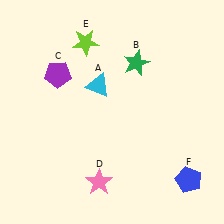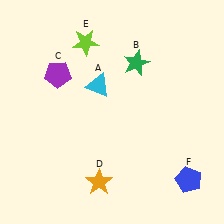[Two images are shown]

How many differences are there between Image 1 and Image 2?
There is 1 difference between the two images.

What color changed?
The star (D) changed from pink in Image 1 to orange in Image 2.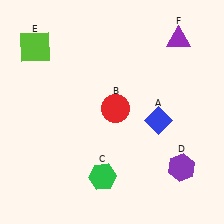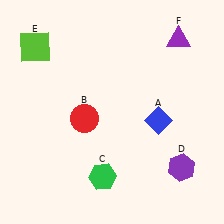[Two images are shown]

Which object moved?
The red circle (B) moved left.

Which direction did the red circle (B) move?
The red circle (B) moved left.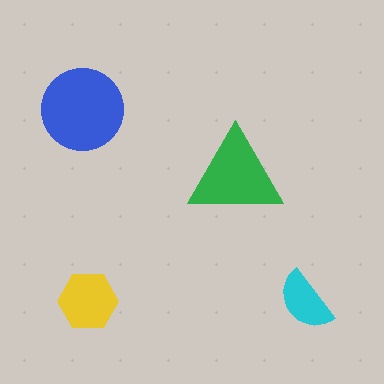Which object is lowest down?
The cyan semicircle is bottommost.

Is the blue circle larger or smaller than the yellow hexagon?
Larger.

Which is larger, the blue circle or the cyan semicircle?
The blue circle.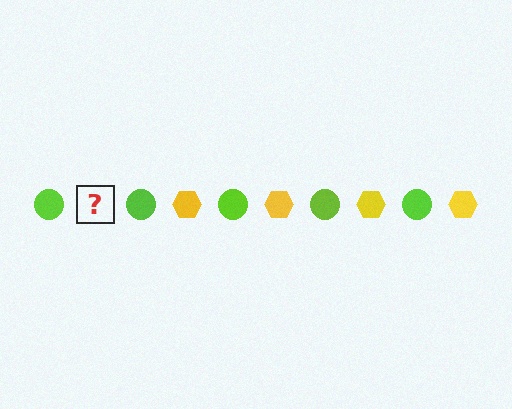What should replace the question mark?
The question mark should be replaced with a yellow hexagon.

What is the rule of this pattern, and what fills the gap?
The rule is that the pattern alternates between lime circle and yellow hexagon. The gap should be filled with a yellow hexagon.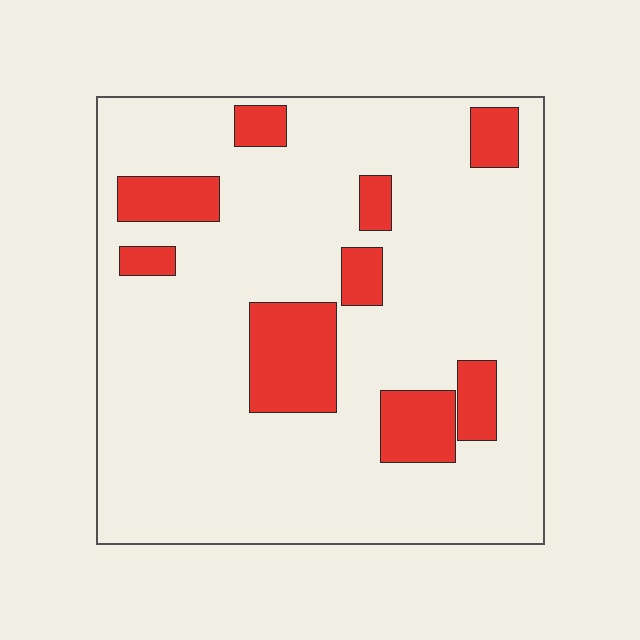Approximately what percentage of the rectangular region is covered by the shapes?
Approximately 15%.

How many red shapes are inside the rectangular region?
9.